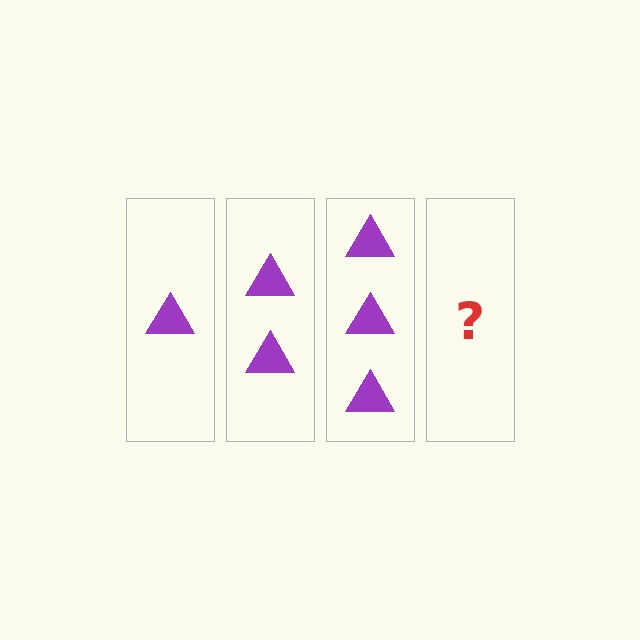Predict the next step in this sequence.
The next step is 4 triangles.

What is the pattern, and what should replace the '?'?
The pattern is that each step adds one more triangle. The '?' should be 4 triangles.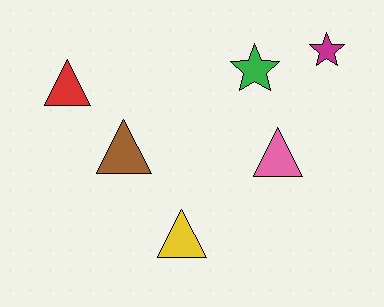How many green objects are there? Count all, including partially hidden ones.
There is 1 green object.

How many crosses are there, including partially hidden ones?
There are no crosses.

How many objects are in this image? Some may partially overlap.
There are 6 objects.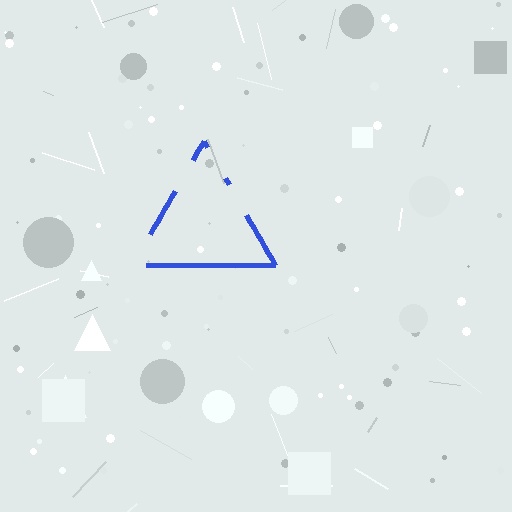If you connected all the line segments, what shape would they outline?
They would outline a triangle.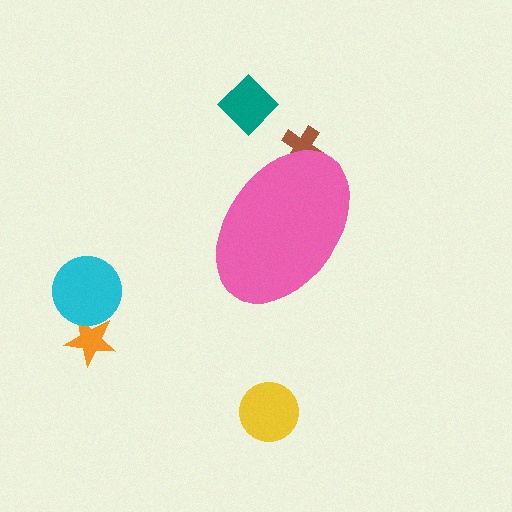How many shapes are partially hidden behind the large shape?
1 shape is partially hidden.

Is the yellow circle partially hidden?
No, the yellow circle is fully visible.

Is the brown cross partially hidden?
Yes, the brown cross is partially hidden behind the pink ellipse.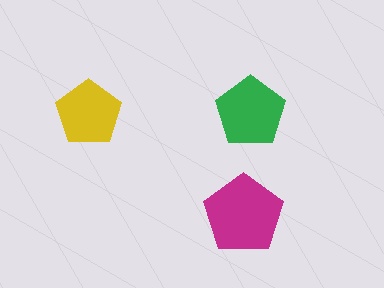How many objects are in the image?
There are 3 objects in the image.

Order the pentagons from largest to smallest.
the magenta one, the green one, the yellow one.